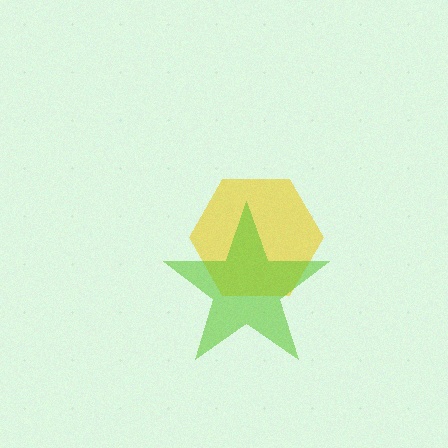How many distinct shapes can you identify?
There are 2 distinct shapes: a yellow hexagon, a lime star.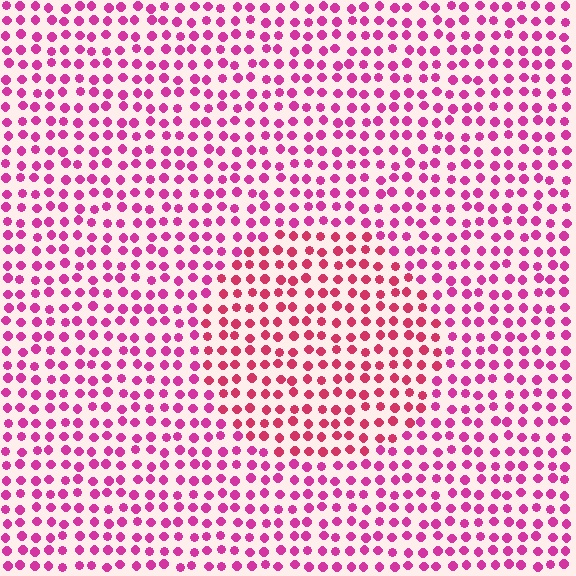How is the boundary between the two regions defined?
The boundary is defined purely by a slight shift in hue (about 23 degrees). Spacing, size, and orientation are identical on both sides.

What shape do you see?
I see a circle.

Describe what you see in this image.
The image is filled with small magenta elements in a uniform arrangement. A circle-shaped region is visible where the elements are tinted to a slightly different hue, forming a subtle color boundary.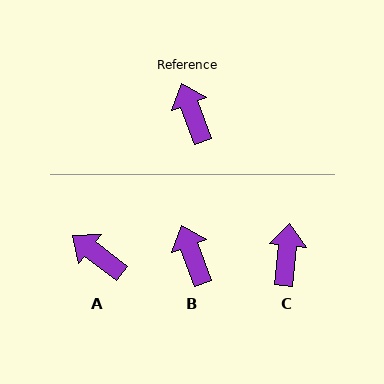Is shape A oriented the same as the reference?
No, it is off by about 31 degrees.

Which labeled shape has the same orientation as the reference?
B.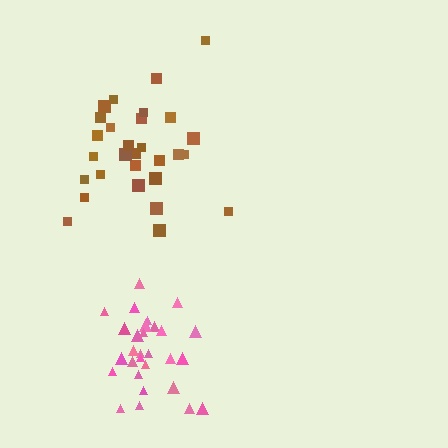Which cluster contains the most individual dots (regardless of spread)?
Brown (29).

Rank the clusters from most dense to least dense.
pink, brown.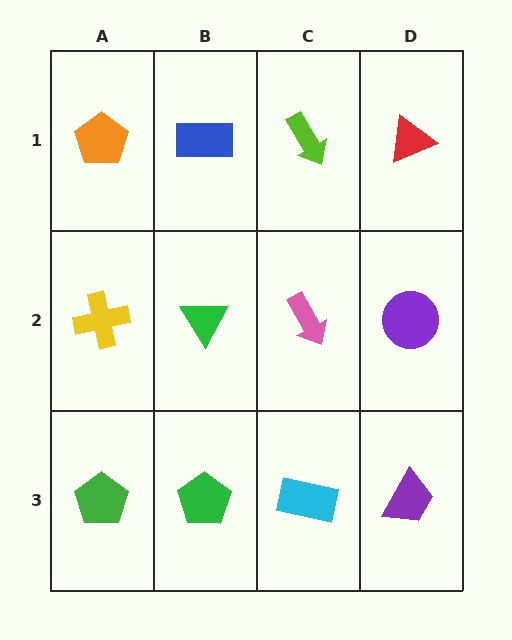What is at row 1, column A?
An orange pentagon.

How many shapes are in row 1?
4 shapes.